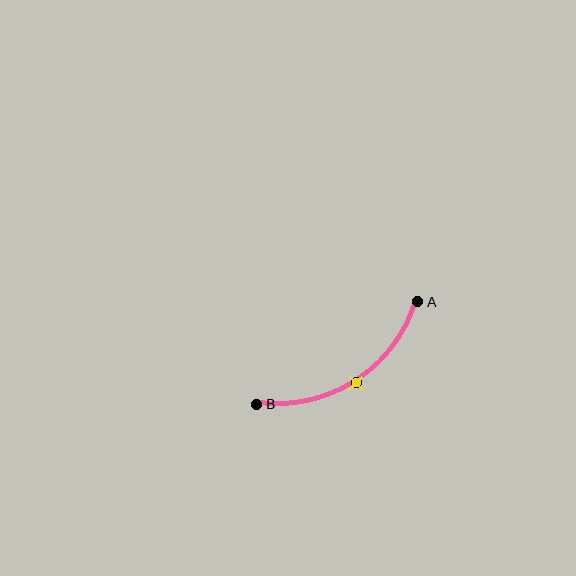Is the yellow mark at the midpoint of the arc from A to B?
Yes. The yellow mark lies on the arc at equal arc-length from both A and B — it is the arc midpoint.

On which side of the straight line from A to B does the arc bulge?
The arc bulges below the straight line connecting A and B.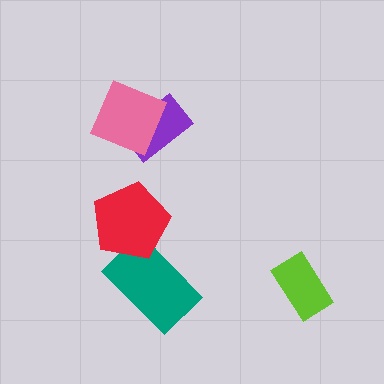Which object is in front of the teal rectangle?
The red pentagon is in front of the teal rectangle.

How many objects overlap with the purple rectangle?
1 object overlaps with the purple rectangle.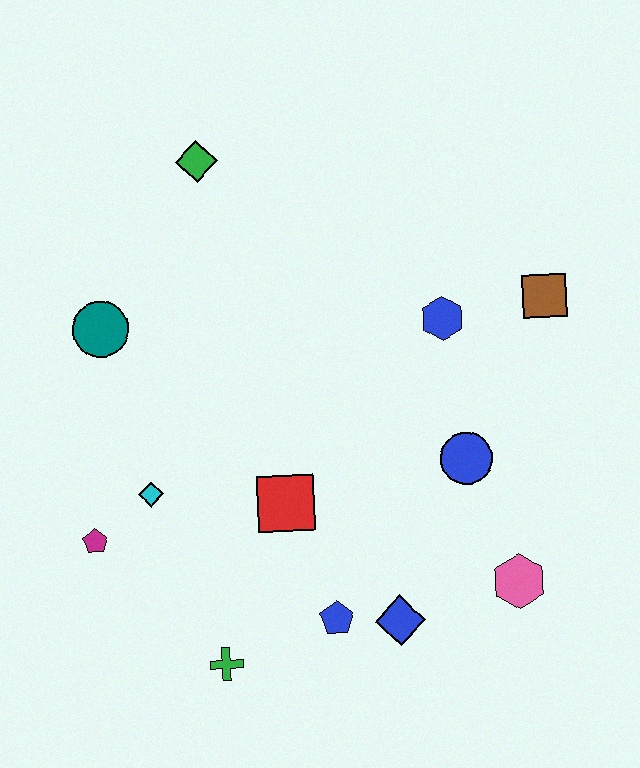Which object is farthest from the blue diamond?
The green diamond is farthest from the blue diamond.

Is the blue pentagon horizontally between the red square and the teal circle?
No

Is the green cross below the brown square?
Yes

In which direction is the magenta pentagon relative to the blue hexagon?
The magenta pentagon is to the left of the blue hexagon.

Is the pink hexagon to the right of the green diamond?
Yes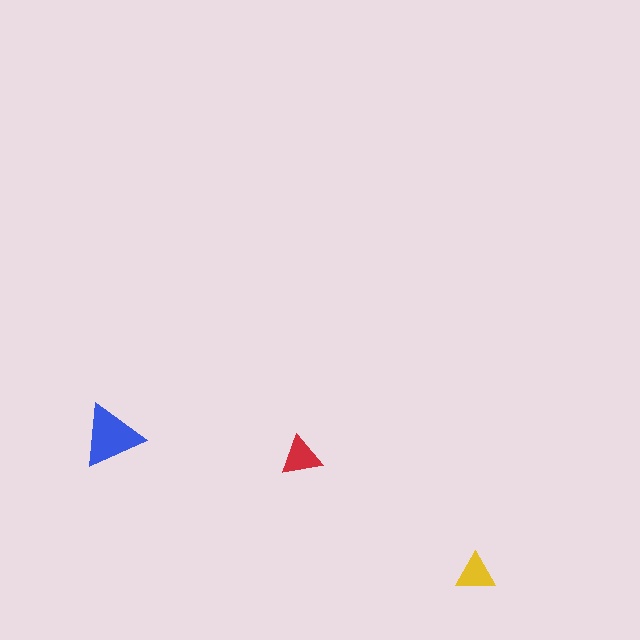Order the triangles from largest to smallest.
the blue one, the red one, the yellow one.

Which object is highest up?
The blue triangle is topmost.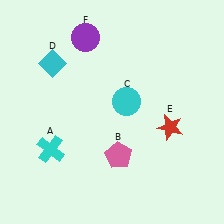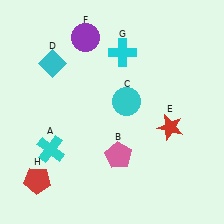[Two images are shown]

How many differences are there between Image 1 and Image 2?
There are 2 differences between the two images.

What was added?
A cyan cross (G), a red pentagon (H) were added in Image 2.